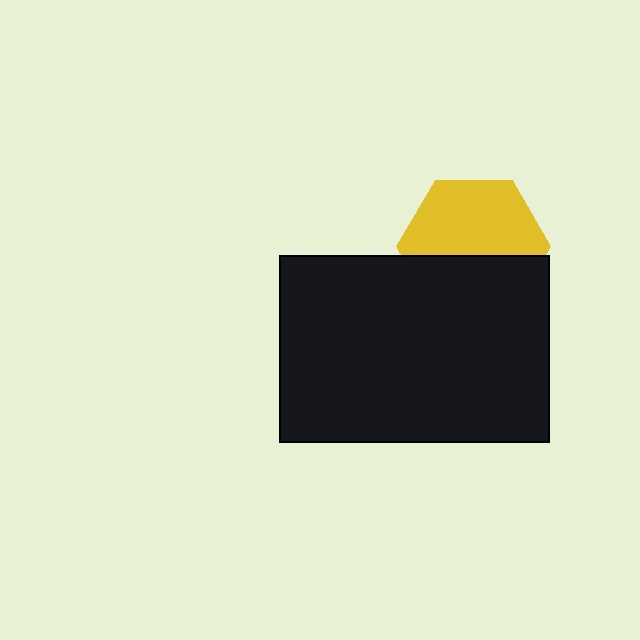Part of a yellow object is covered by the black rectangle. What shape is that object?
It is a hexagon.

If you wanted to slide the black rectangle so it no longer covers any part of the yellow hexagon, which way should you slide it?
Slide it down — that is the most direct way to separate the two shapes.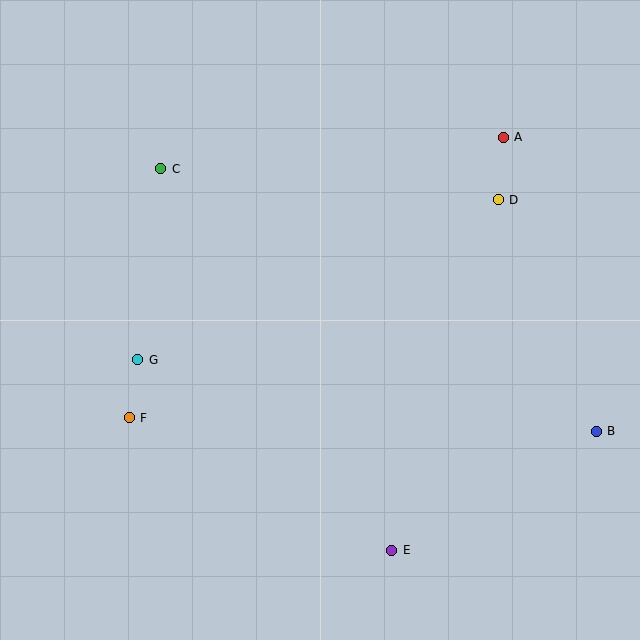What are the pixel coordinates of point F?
Point F is at (129, 418).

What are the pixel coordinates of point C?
Point C is at (161, 169).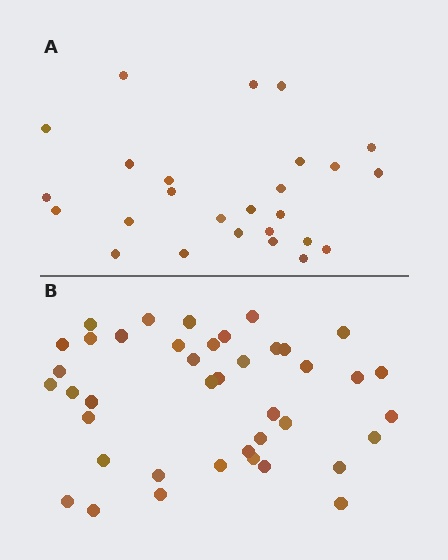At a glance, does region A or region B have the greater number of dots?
Region B (the bottom region) has more dots.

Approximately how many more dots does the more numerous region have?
Region B has approximately 15 more dots than region A.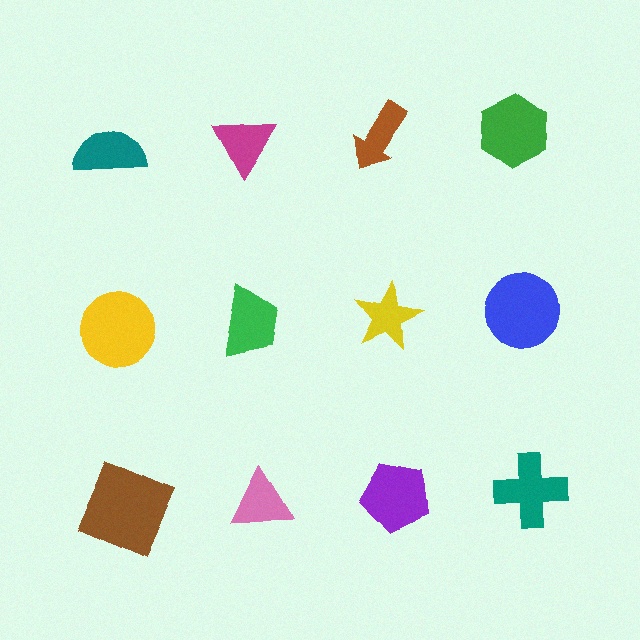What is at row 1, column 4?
A green hexagon.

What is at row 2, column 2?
A green trapezoid.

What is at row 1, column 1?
A teal semicircle.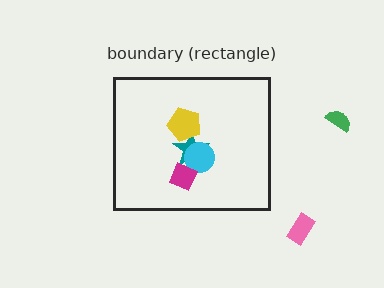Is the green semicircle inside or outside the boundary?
Outside.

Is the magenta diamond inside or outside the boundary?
Inside.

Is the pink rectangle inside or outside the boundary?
Outside.